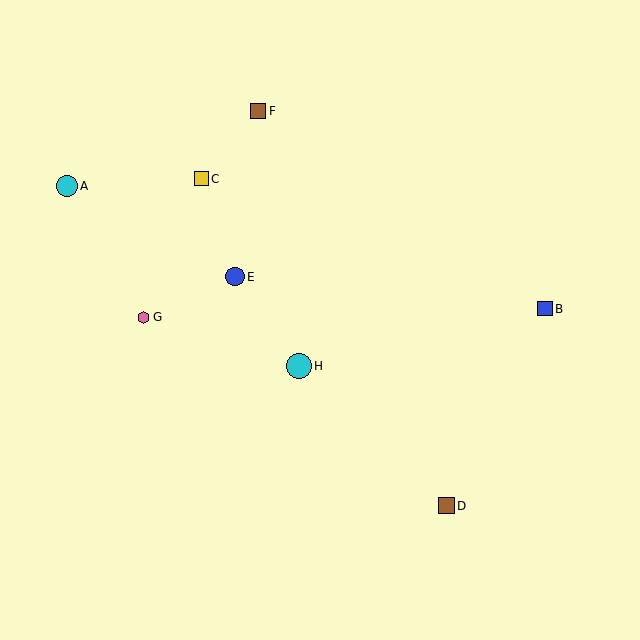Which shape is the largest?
The cyan circle (labeled H) is the largest.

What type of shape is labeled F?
Shape F is a brown square.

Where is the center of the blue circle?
The center of the blue circle is at (235, 277).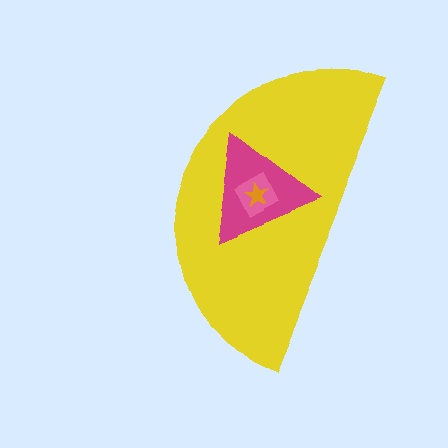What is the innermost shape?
The orange star.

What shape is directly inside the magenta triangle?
The pink square.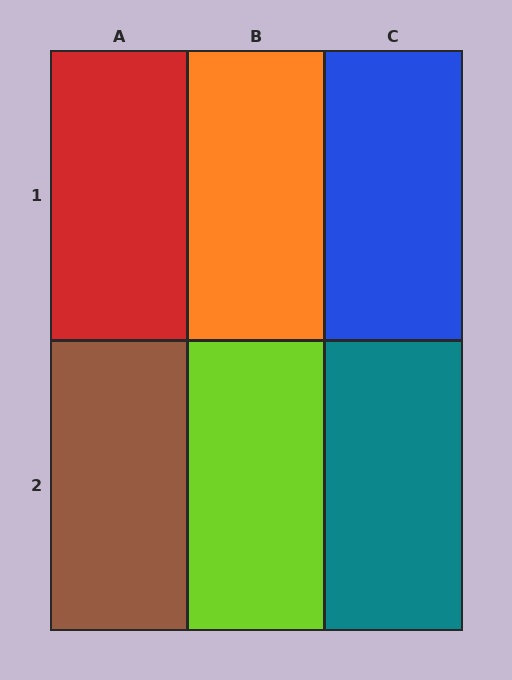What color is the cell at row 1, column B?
Orange.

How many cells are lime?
1 cell is lime.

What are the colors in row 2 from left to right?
Brown, lime, teal.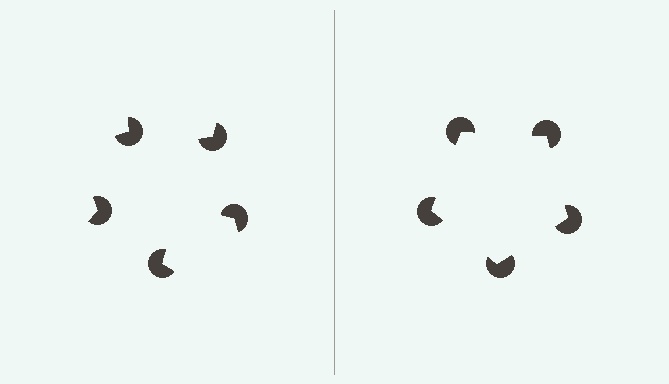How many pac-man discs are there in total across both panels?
10 — 5 on each side.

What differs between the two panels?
The pac-man discs are positioned identically on both sides; only the wedge orientations differ. On the right they align to a pentagon; on the left they are misaligned.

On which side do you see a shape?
An illusory pentagon appears on the right side. On the left side the wedge cuts are rotated, so no coherent shape forms.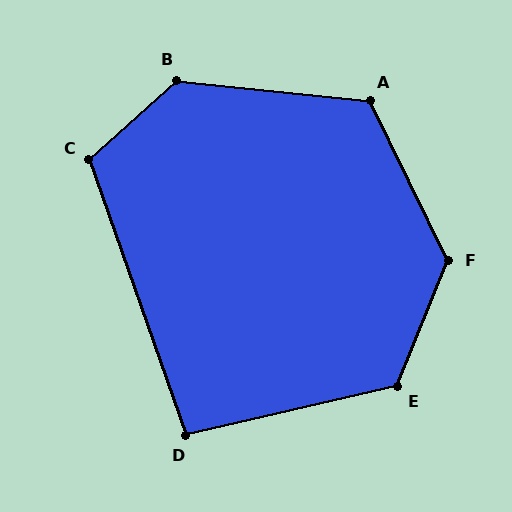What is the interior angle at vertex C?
Approximately 113 degrees (obtuse).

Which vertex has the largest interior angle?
F, at approximately 132 degrees.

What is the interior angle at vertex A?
Approximately 122 degrees (obtuse).